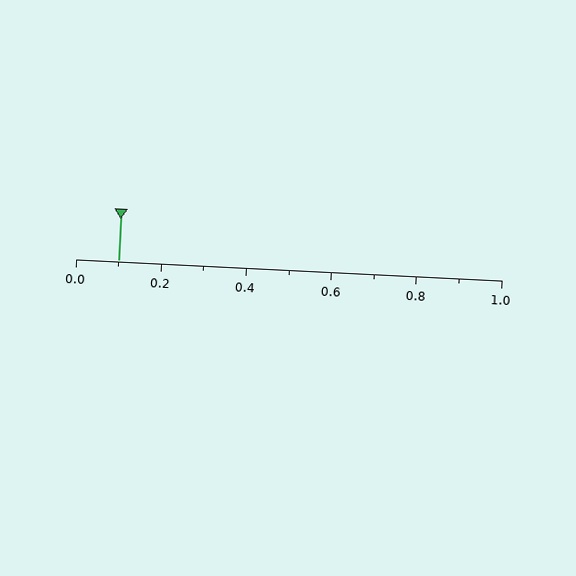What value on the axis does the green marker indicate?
The marker indicates approximately 0.1.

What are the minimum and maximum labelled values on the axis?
The axis runs from 0.0 to 1.0.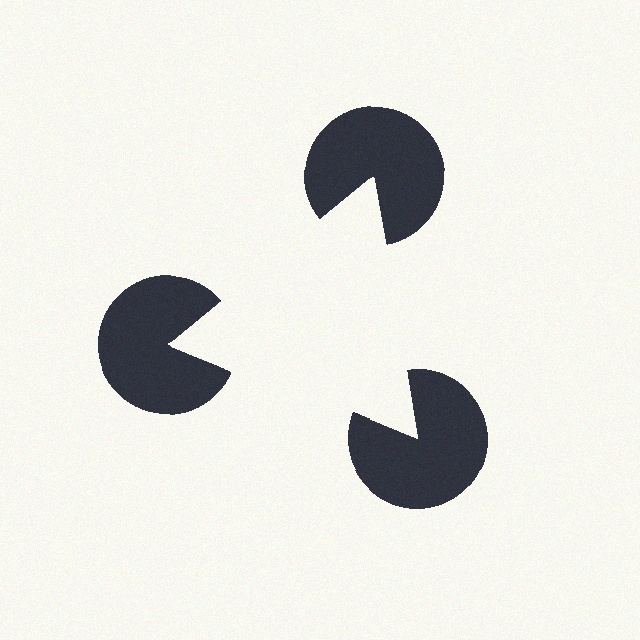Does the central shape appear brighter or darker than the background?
It typically appears slightly brighter than the background, even though no actual brightness change is drawn.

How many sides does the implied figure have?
3 sides.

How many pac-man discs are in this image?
There are 3 — one at each vertex of the illusory triangle.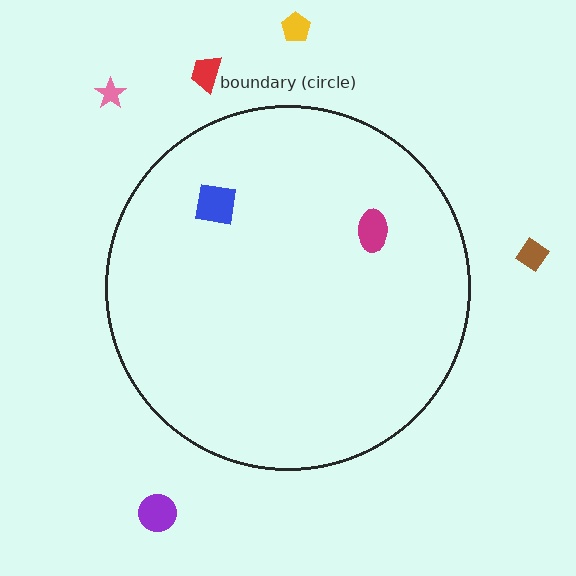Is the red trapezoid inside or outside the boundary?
Outside.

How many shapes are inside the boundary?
2 inside, 5 outside.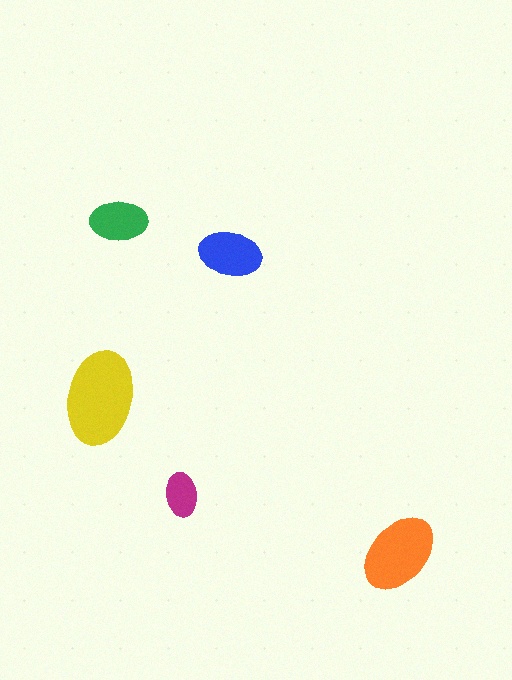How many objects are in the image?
There are 5 objects in the image.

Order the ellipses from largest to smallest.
the yellow one, the orange one, the blue one, the green one, the magenta one.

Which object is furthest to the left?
The yellow ellipse is leftmost.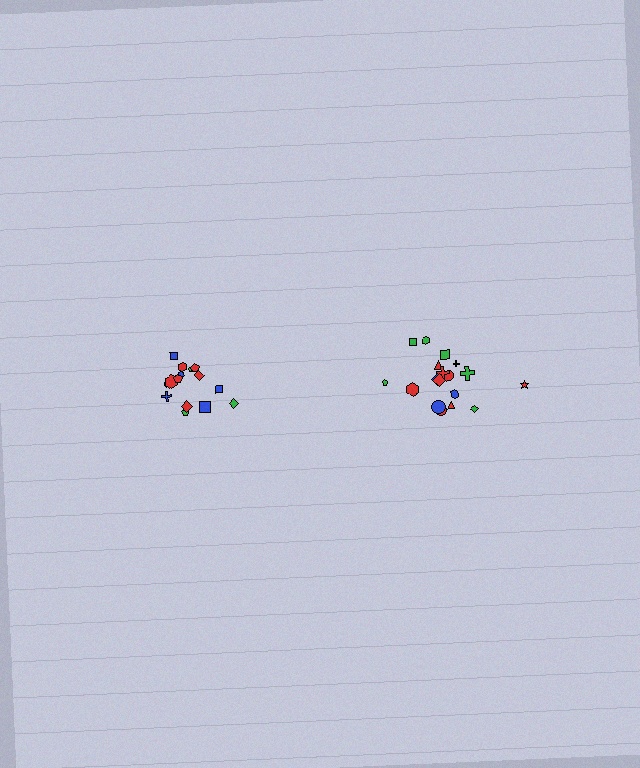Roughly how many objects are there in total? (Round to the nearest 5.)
Roughly 35 objects in total.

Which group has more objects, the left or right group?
The right group.